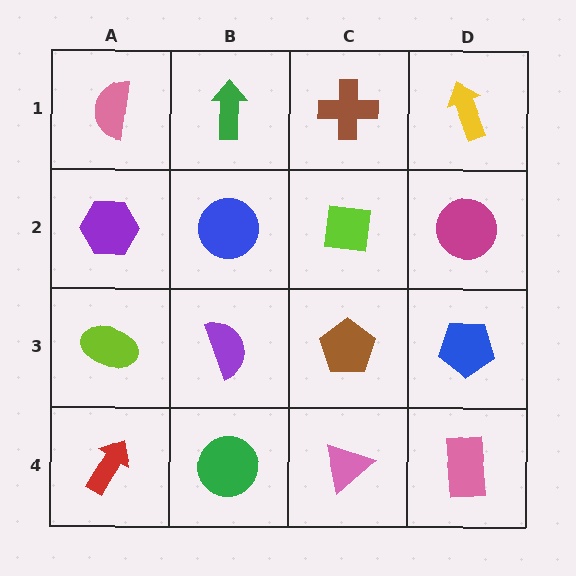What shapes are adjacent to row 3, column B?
A blue circle (row 2, column B), a green circle (row 4, column B), a lime ellipse (row 3, column A), a brown pentagon (row 3, column C).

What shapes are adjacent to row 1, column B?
A blue circle (row 2, column B), a pink semicircle (row 1, column A), a brown cross (row 1, column C).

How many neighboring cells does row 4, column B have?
3.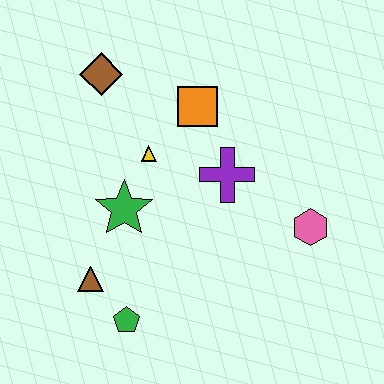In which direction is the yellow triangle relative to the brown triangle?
The yellow triangle is above the brown triangle.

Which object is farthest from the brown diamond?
The pink hexagon is farthest from the brown diamond.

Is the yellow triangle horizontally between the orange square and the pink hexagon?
No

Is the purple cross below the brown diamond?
Yes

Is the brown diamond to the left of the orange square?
Yes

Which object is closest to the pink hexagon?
The purple cross is closest to the pink hexagon.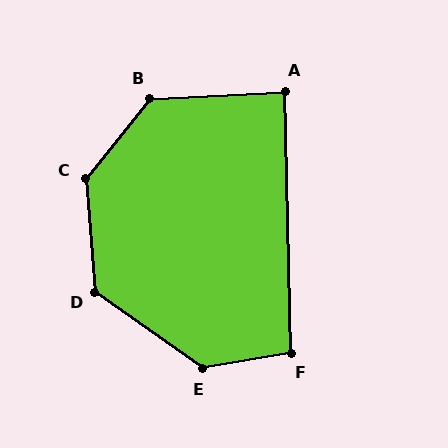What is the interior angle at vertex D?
Approximately 130 degrees (obtuse).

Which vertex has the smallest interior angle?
A, at approximately 88 degrees.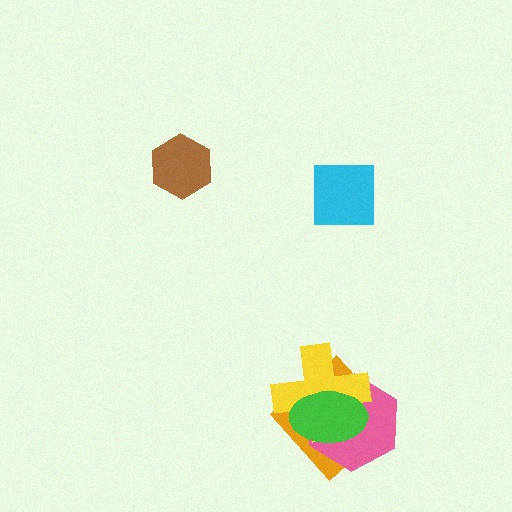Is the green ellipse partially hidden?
No, no other shape covers it.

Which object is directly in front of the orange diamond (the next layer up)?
The pink hexagon is directly in front of the orange diamond.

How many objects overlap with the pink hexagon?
3 objects overlap with the pink hexagon.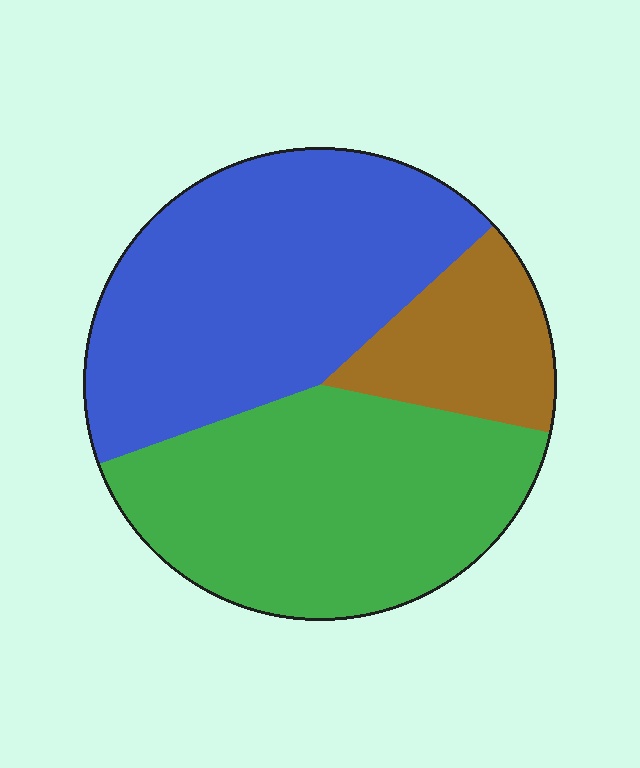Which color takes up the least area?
Brown, at roughly 15%.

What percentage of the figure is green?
Green takes up about two fifths (2/5) of the figure.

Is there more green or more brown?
Green.